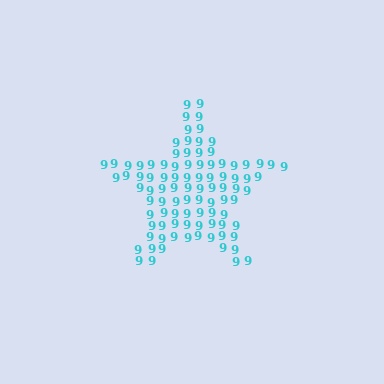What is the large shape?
The large shape is a star.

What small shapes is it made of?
It is made of small digit 9's.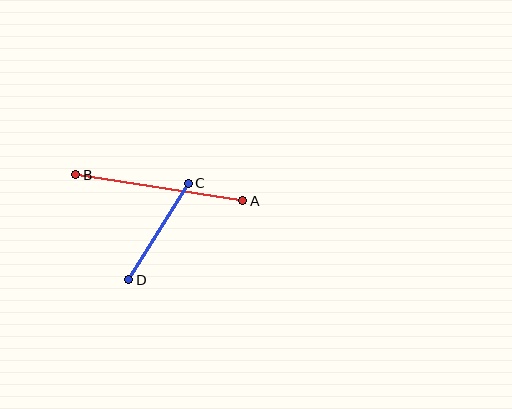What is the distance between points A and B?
The distance is approximately 169 pixels.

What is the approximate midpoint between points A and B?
The midpoint is at approximately (159, 188) pixels.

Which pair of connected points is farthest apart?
Points A and B are farthest apart.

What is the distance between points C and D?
The distance is approximately 114 pixels.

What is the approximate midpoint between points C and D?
The midpoint is at approximately (159, 231) pixels.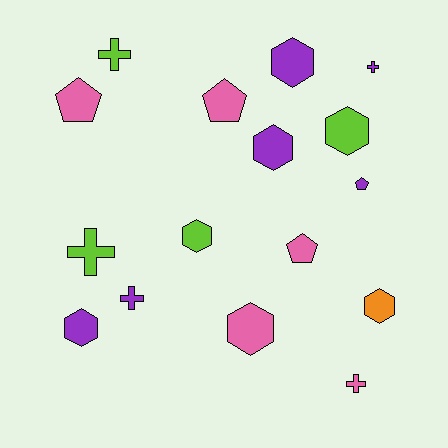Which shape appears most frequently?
Hexagon, with 7 objects.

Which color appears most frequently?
Purple, with 6 objects.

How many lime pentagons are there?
There are no lime pentagons.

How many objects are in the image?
There are 16 objects.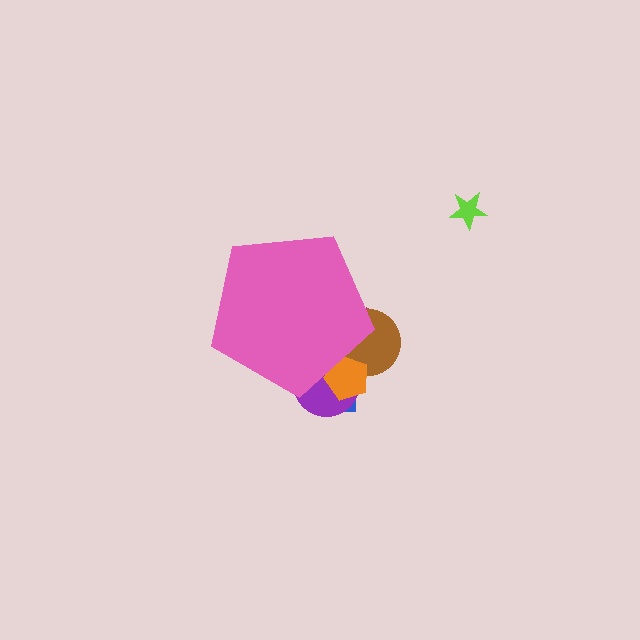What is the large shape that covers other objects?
A pink pentagon.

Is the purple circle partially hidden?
Yes, the purple circle is partially hidden behind the pink pentagon.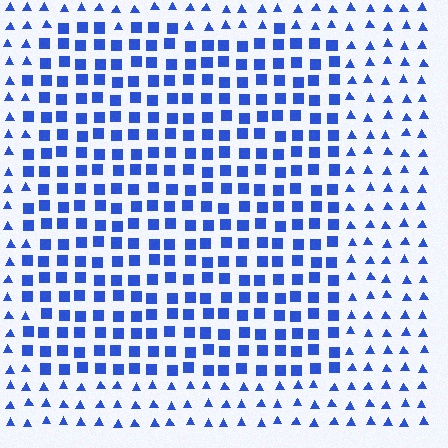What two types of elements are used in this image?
The image uses squares inside the rectangle region and triangles outside it.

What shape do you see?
I see a rectangle.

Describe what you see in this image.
The image is filled with small blue elements arranged in a uniform grid. A rectangle-shaped region contains squares, while the surrounding area contains triangles. The boundary is defined purely by the change in element shape.